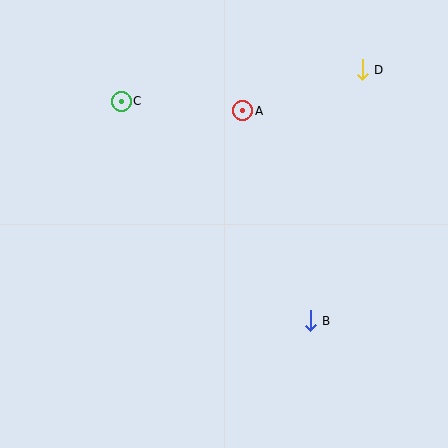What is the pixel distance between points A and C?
The distance between A and C is 122 pixels.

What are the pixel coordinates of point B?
Point B is at (310, 321).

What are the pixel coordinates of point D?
Point D is at (362, 70).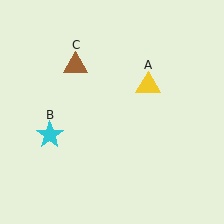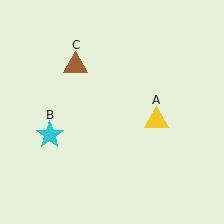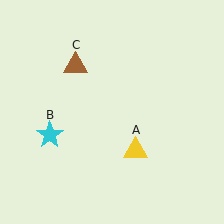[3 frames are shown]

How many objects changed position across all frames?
1 object changed position: yellow triangle (object A).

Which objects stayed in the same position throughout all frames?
Cyan star (object B) and brown triangle (object C) remained stationary.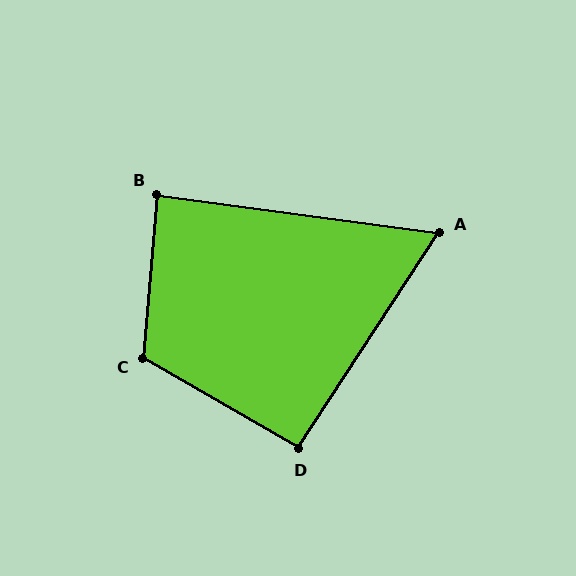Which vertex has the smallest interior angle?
A, at approximately 65 degrees.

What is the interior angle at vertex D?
Approximately 93 degrees (approximately right).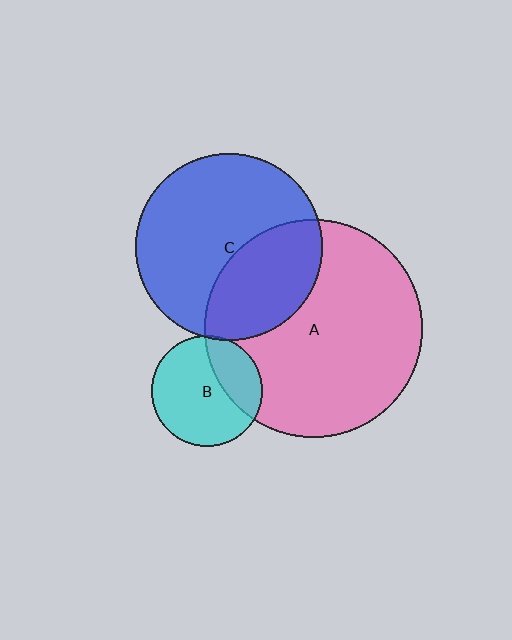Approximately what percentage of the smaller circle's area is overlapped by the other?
Approximately 35%.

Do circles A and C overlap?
Yes.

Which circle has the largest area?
Circle A (pink).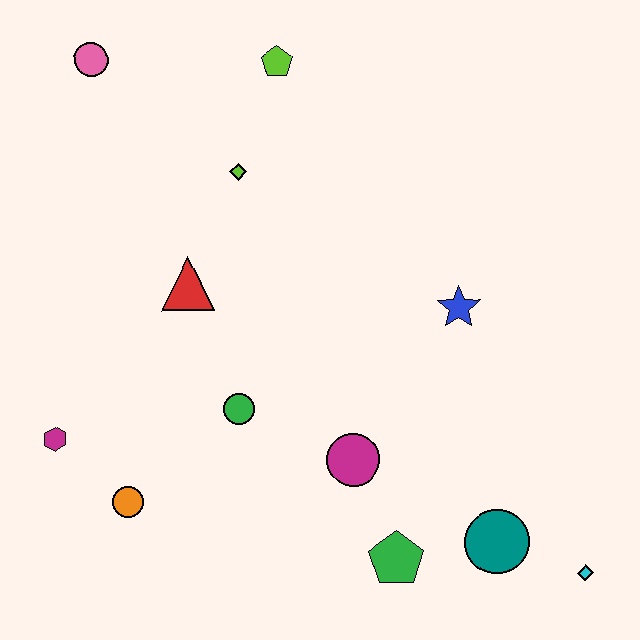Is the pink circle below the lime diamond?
No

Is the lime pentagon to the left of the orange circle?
No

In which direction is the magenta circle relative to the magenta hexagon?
The magenta circle is to the right of the magenta hexagon.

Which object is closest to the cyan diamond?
The teal circle is closest to the cyan diamond.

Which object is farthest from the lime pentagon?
The cyan diamond is farthest from the lime pentagon.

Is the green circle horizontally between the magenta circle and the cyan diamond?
No